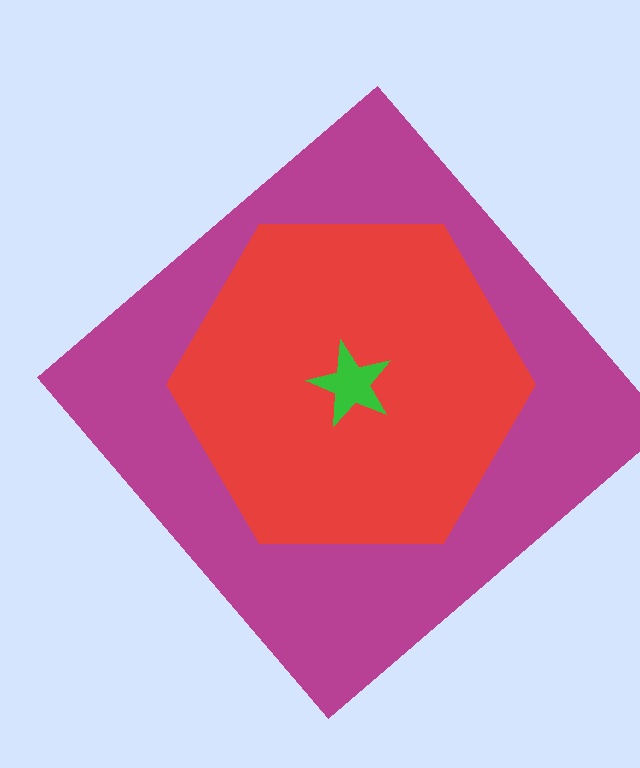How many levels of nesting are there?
3.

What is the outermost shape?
The magenta diamond.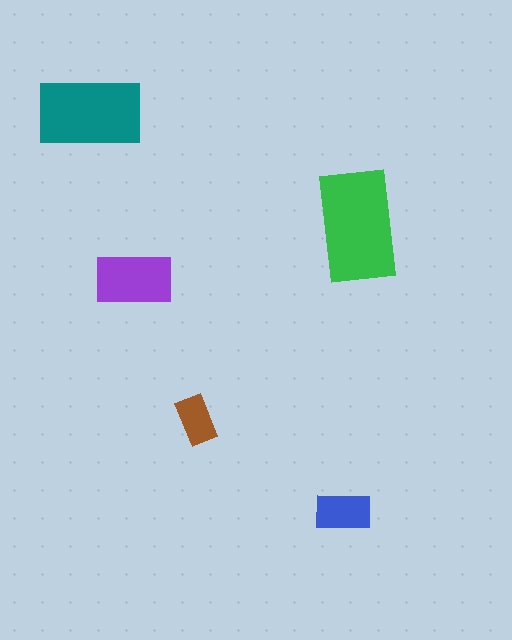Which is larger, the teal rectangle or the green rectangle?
The green one.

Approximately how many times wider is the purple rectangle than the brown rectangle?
About 1.5 times wider.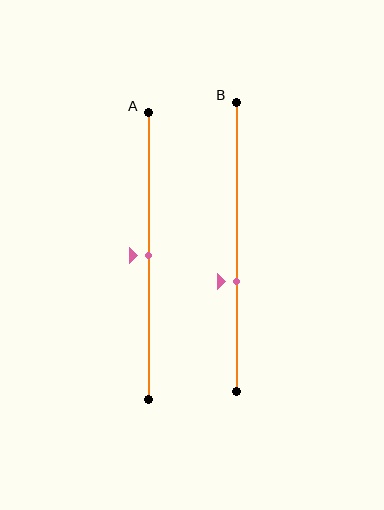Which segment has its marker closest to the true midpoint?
Segment A has its marker closest to the true midpoint.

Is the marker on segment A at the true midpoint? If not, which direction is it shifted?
Yes, the marker on segment A is at the true midpoint.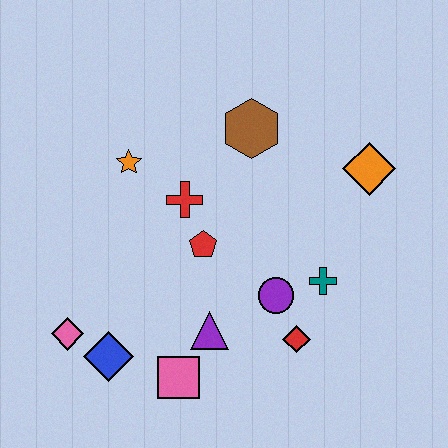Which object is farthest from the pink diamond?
The orange diamond is farthest from the pink diamond.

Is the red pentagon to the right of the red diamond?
No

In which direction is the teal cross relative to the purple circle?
The teal cross is to the right of the purple circle.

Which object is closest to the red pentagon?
The red cross is closest to the red pentagon.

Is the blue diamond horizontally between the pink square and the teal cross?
No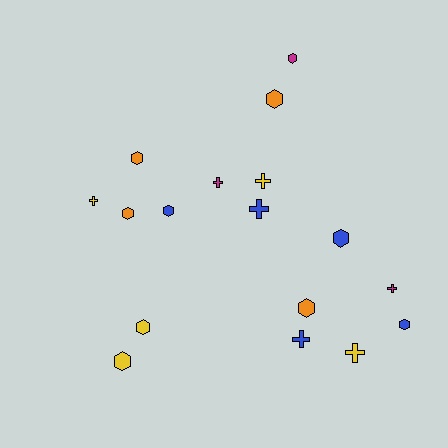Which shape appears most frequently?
Hexagon, with 10 objects.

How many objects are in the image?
There are 17 objects.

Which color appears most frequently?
Yellow, with 5 objects.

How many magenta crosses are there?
There are 2 magenta crosses.